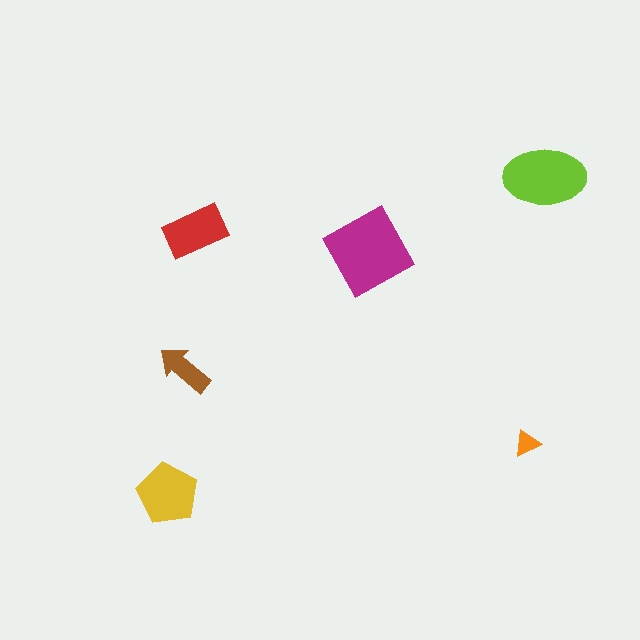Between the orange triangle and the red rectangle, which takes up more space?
The red rectangle.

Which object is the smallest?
The orange triangle.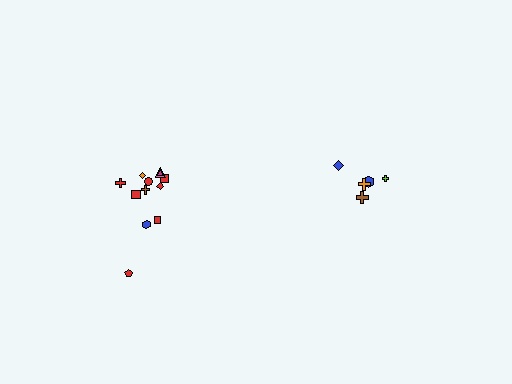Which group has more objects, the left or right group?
The left group.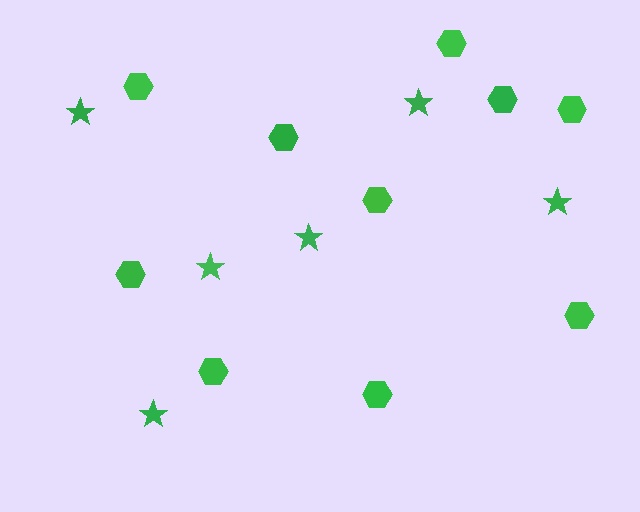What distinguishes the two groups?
There are 2 groups: one group of hexagons (10) and one group of stars (6).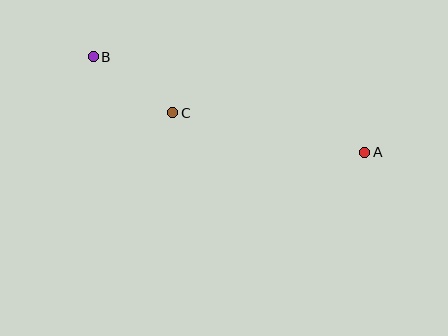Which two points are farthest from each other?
Points A and B are farthest from each other.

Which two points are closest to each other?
Points B and C are closest to each other.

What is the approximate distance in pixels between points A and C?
The distance between A and C is approximately 196 pixels.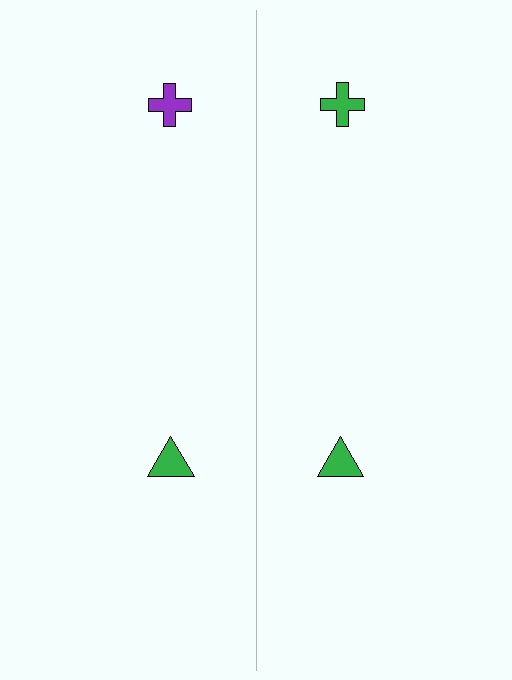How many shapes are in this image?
There are 4 shapes in this image.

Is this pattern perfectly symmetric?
No, the pattern is not perfectly symmetric. The green cross on the right side breaks the symmetry — its mirror counterpart is purple.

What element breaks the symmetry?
The green cross on the right side breaks the symmetry — its mirror counterpart is purple.